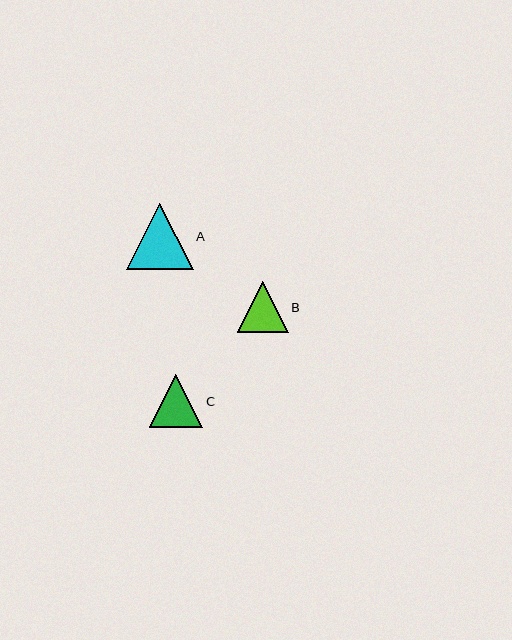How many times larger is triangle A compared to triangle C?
Triangle A is approximately 1.3 times the size of triangle C.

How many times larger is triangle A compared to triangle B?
Triangle A is approximately 1.3 times the size of triangle B.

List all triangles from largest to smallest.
From largest to smallest: A, C, B.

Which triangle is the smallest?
Triangle B is the smallest with a size of approximately 51 pixels.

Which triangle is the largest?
Triangle A is the largest with a size of approximately 67 pixels.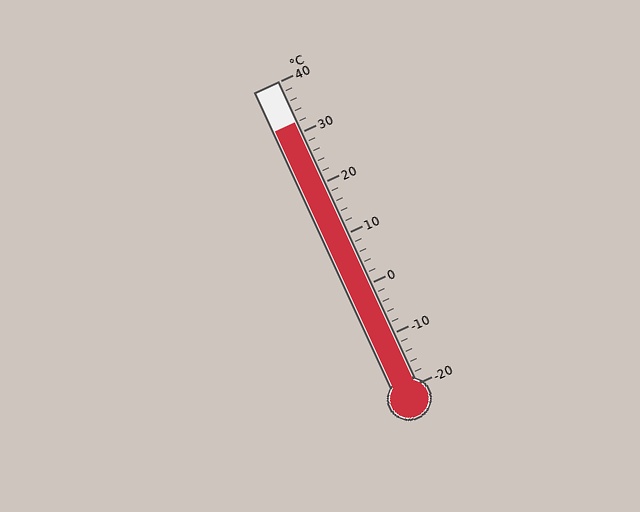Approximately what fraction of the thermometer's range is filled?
The thermometer is filled to approximately 85% of its range.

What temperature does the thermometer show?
The thermometer shows approximately 32°C.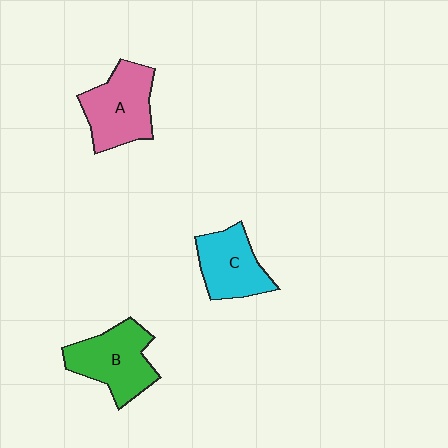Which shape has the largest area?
Shape B (green).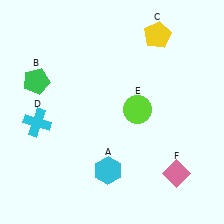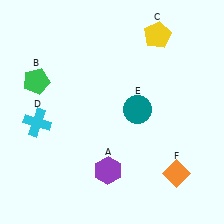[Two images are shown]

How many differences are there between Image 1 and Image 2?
There are 3 differences between the two images.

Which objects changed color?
A changed from cyan to purple. E changed from lime to teal. F changed from pink to orange.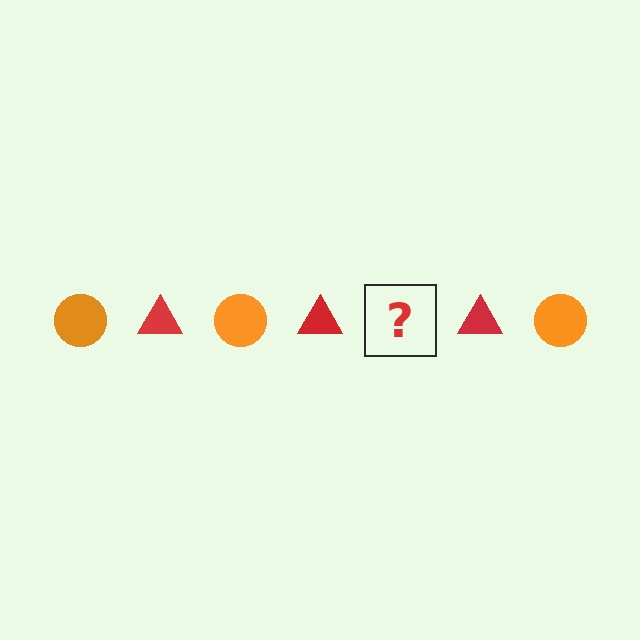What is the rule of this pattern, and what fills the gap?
The rule is that the pattern alternates between orange circle and red triangle. The gap should be filled with an orange circle.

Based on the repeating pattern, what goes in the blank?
The blank should be an orange circle.